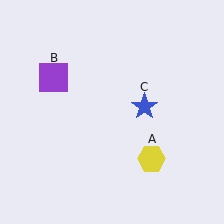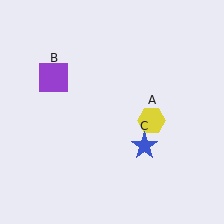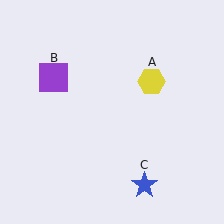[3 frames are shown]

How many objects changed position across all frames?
2 objects changed position: yellow hexagon (object A), blue star (object C).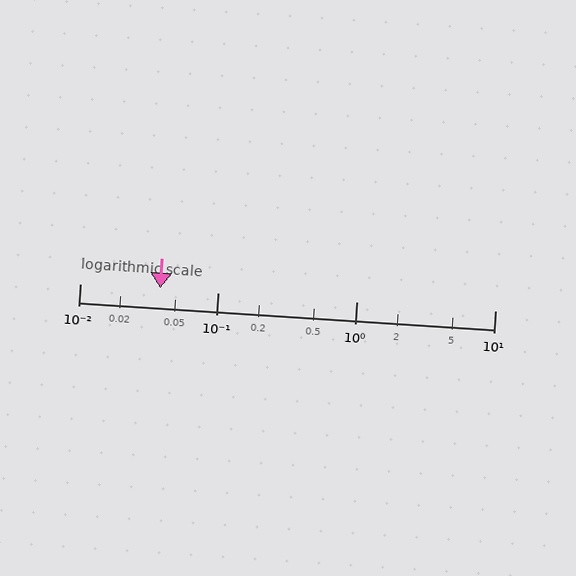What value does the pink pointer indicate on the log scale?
The pointer indicates approximately 0.038.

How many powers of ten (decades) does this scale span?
The scale spans 3 decades, from 0.01 to 10.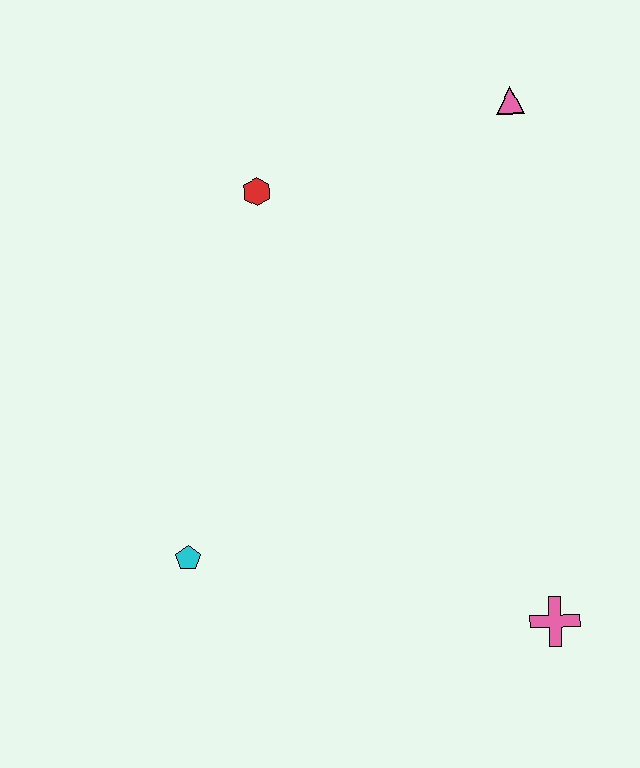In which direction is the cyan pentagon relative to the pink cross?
The cyan pentagon is to the left of the pink cross.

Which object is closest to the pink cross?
The cyan pentagon is closest to the pink cross.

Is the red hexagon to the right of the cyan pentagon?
Yes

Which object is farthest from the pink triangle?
The cyan pentagon is farthest from the pink triangle.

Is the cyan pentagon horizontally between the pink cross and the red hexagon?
No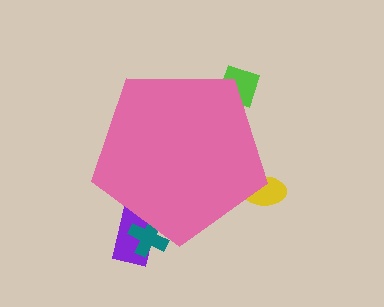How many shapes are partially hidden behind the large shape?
4 shapes are partially hidden.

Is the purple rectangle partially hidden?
Yes, the purple rectangle is partially hidden behind the pink pentagon.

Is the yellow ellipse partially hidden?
Yes, the yellow ellipse is partially hidden behind the pink pentagon.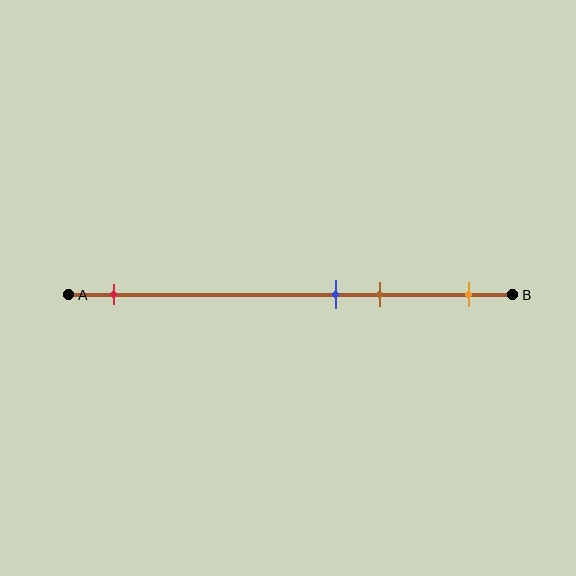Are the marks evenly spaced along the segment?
No, the marks are not evenly spaced.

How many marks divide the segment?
There are 4 marks dividing the segment.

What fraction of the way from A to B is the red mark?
The red mark is approximately 10% (0.1) of the way from A to B.